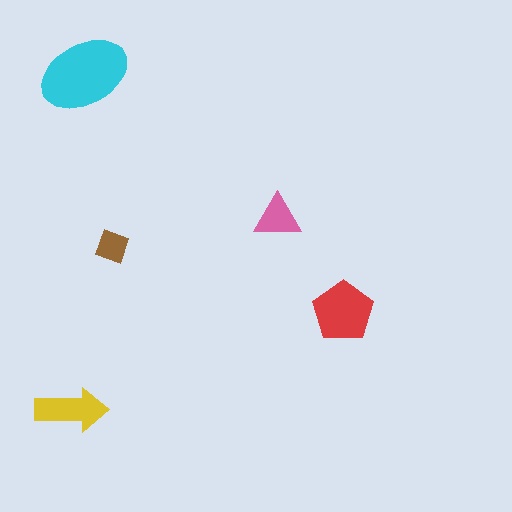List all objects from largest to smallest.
The cyan ellipse, the red pentagon, the yellow arrow, the pink triangle, the brown square.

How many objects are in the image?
There are 5 objects in the image.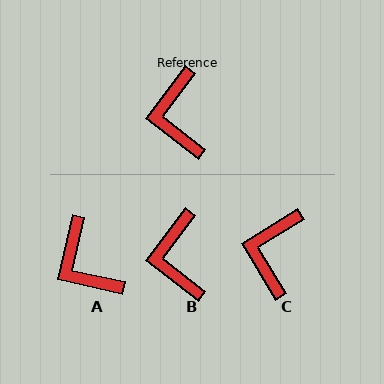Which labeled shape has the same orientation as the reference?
B.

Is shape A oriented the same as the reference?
No, it is off by about 25 degrees.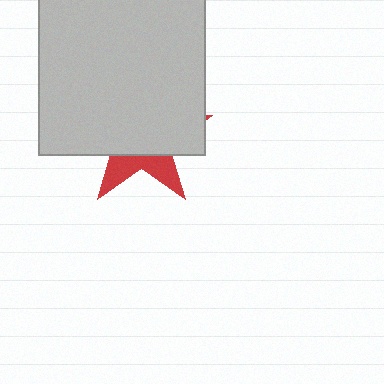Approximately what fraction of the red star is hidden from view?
Roughly 70% of the red star is hidden behind the light gray rectangle.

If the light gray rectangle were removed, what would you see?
You would see the complete red star.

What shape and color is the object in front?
The object in front is a light gray rectangle.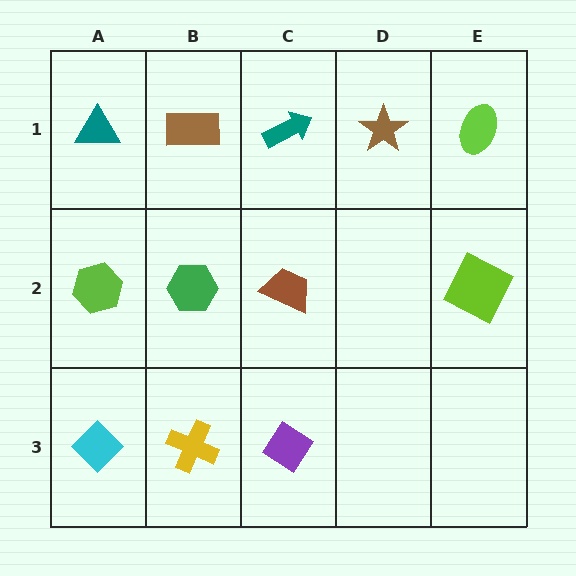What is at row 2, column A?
A lime hexagon.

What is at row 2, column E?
A lime square.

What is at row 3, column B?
A yellow cross.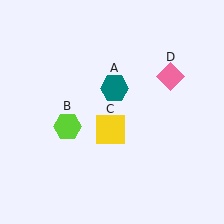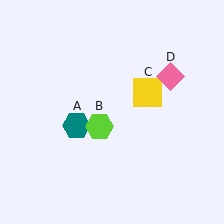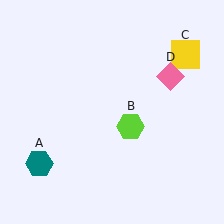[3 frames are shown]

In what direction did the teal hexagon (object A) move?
The teal hexagon (object A) moved down and to the left.